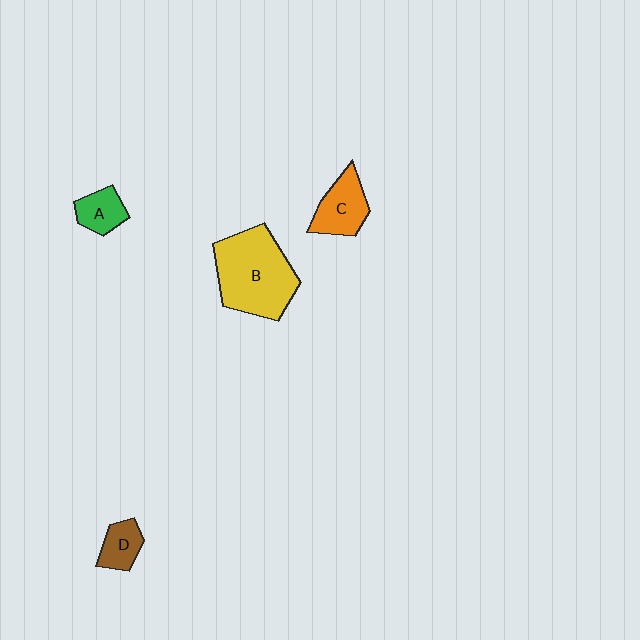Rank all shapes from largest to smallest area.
From largest to smallest: B (yellow), C (orange), A (green), D (brown).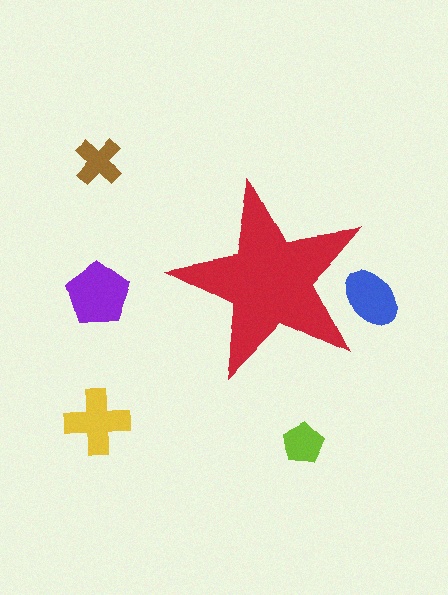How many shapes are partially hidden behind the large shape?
1 shape is partially hidden.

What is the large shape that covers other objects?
A red star.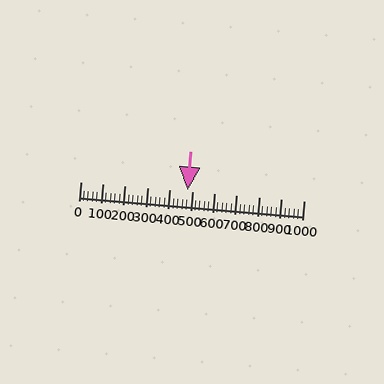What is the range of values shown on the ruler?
The ruler shows values from 0 to 1000.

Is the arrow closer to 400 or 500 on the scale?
The arrow is closer to 500.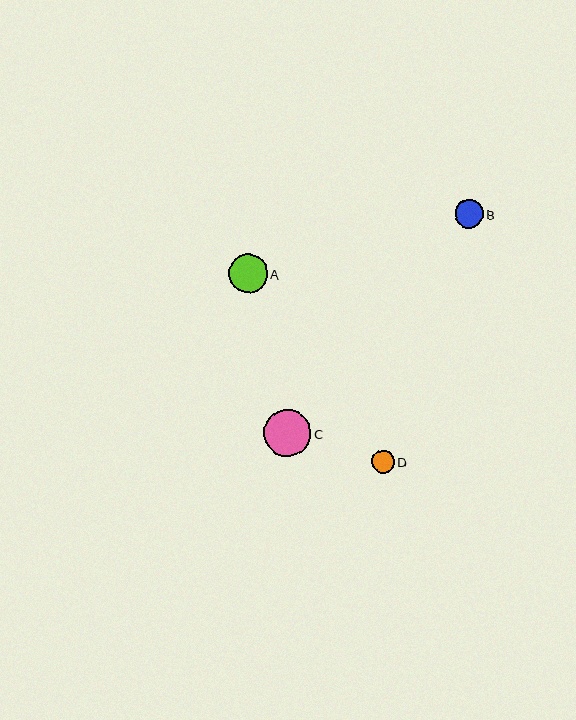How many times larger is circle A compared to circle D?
Circle A is approximately 1.7 times the size of circle D.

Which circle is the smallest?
Circle D is the smallest with a size of approximately 22 pixels.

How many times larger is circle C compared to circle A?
Circle C is approximately 1.2 times the size of circle A.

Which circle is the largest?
Circle C is the largest with a size of approximately 47 pixels.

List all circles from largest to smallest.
From largest to smallest: C, A, B, D.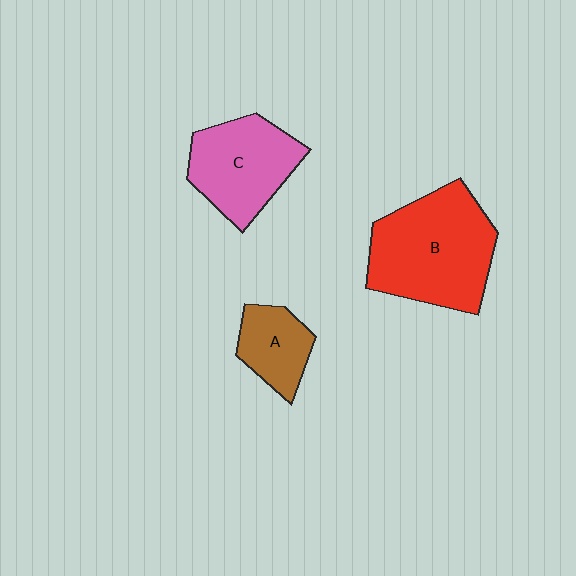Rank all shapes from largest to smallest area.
From largest to smallest: B (red), C (pink), A (brown).